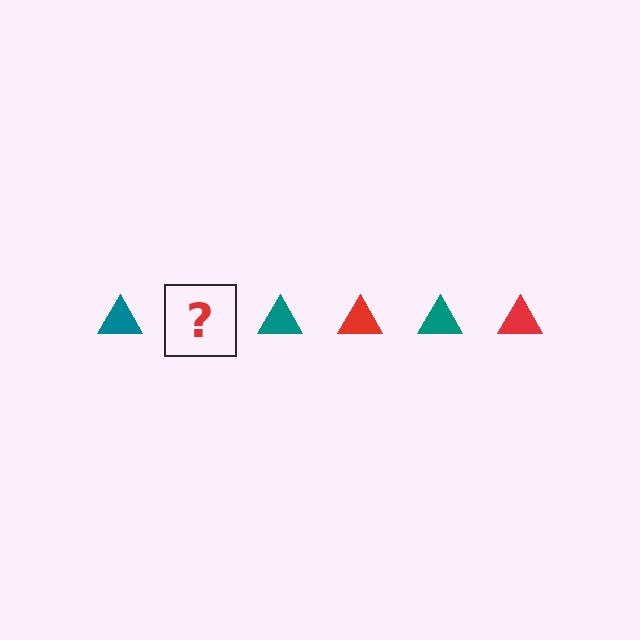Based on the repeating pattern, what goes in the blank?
The blank should be a red triangle.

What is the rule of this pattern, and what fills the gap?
The rule is that the pattern cycles through teal, red triangles. The gap should be filled with a red triangle.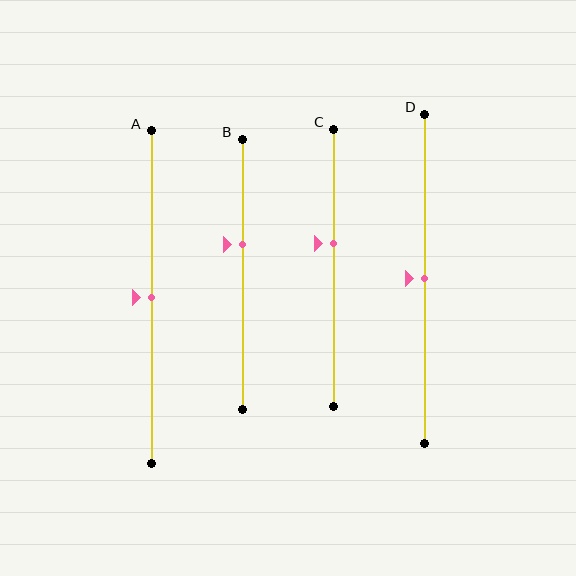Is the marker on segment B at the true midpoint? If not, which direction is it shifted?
No, the marker on segment B is shifted upward by about 11% of the segment length.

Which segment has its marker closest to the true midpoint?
Segment A has its marker closest to the true midpoint.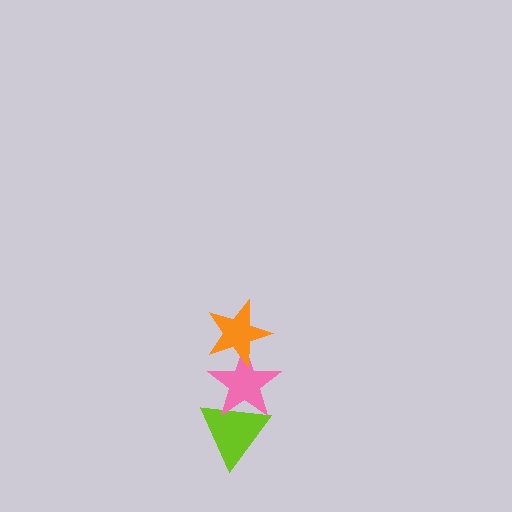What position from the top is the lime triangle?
The lime triangle is 3rd from the top.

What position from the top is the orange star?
The orange star is 1st from the top.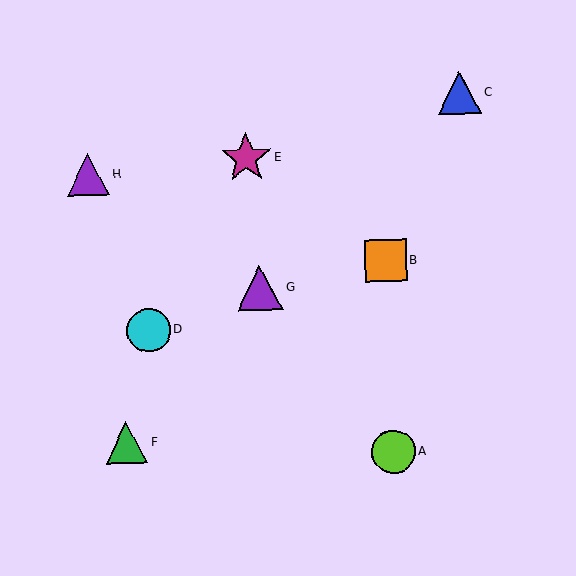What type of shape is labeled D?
Shape D is a cyan circle.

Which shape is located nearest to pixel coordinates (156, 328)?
The cyan circle (labeled D) at (149, 330) is nearest to that location.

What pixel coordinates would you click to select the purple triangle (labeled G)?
Click at (260, 288) to select the purple triangle G.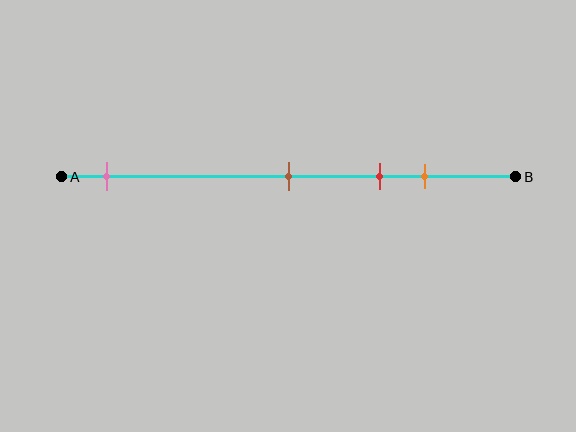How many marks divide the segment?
There are 4 marks dividing the segment.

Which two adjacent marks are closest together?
The red and orange marks are the closest adjacent pair.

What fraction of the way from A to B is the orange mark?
The orange mark is approximately 80% (0.8) of the way from A to B.